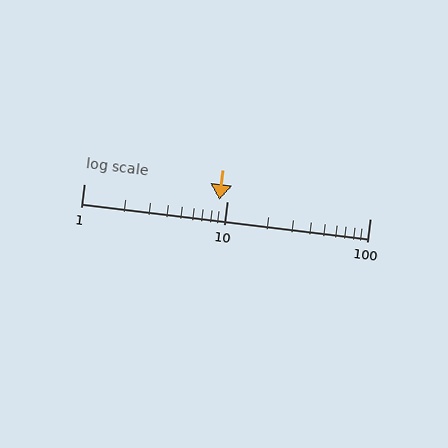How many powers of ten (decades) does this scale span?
The scale spans 2 decades, from 1 to 100.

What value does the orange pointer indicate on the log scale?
The pointer indicates approximately 8.8.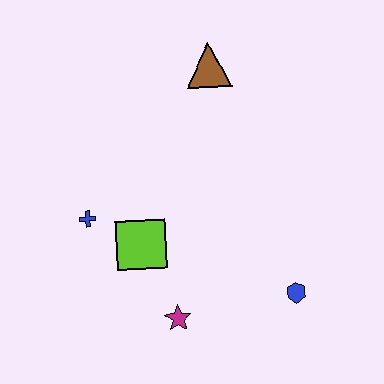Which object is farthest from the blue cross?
The blue hexagon is farthest from the blue cross.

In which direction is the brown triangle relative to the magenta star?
The brown triangle is above the magenta star.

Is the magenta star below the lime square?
Yes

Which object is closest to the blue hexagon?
The magenta star is closest to the blue hexagon.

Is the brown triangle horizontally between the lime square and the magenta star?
No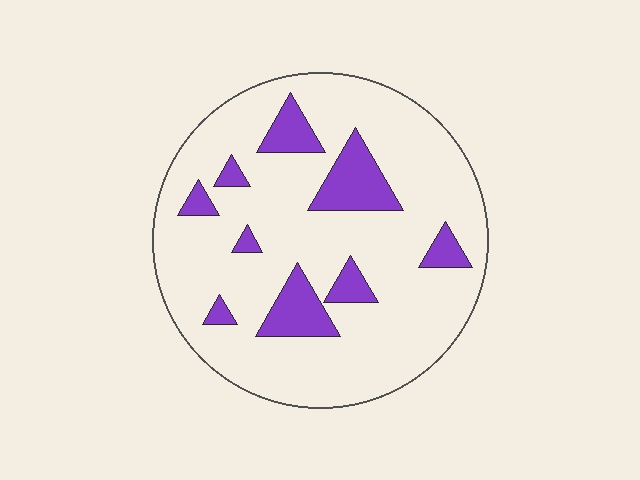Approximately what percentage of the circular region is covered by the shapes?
Approximately 15%.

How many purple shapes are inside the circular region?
9.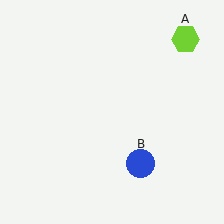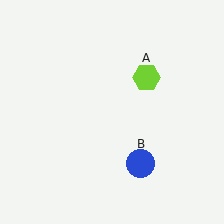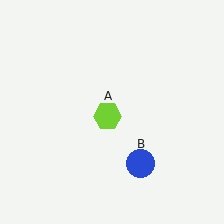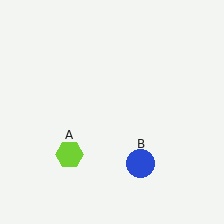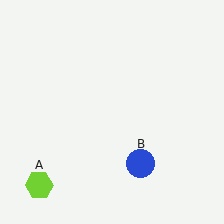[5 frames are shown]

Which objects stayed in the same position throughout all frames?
Blue circle (object B) remained stationary.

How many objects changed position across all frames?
1 object changed position: lime hexagon (object A).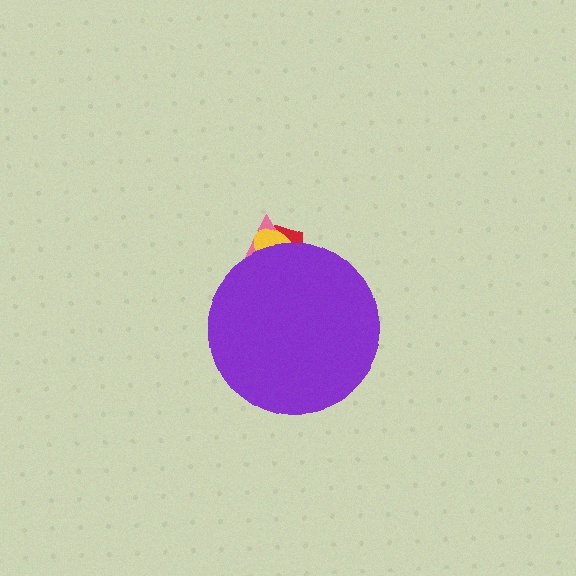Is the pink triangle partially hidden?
Yes, the pink triangle is partially hidden behind the purple circle.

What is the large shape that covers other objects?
A purple circle.